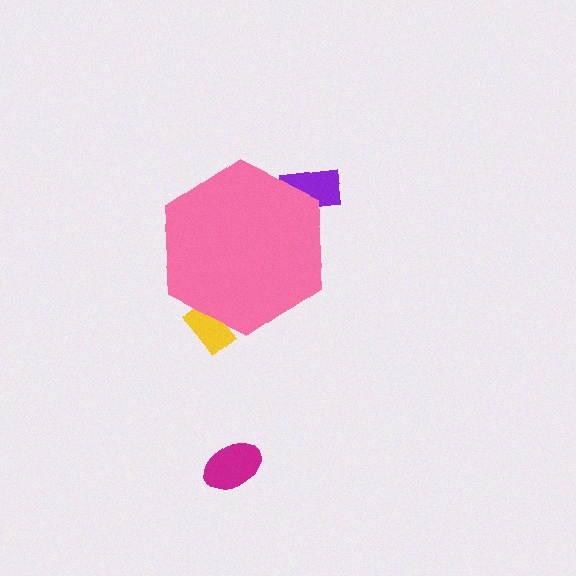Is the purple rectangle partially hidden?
Yes, the purple rectangle is partially hidden behind the pink hexagon.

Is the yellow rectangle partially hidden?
Yes, the yellow rectangle is partially hidden behind the pink hexagon.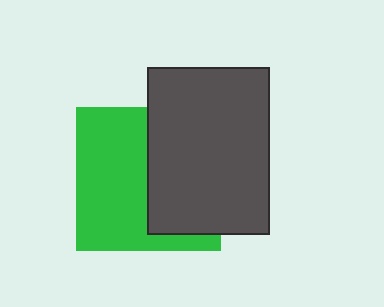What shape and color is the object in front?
The object in front is a dark gray rectangle.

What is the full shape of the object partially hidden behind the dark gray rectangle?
The partially hidden object is a green square.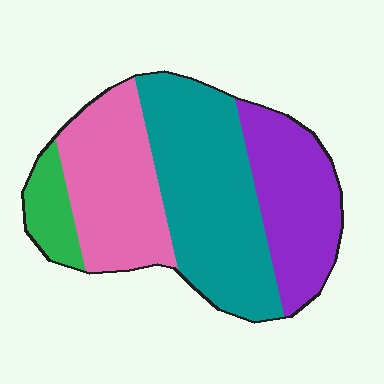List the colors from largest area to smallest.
From largest to smallest: teal, pink, purple, green.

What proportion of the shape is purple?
Purple covers around 25% of the shape.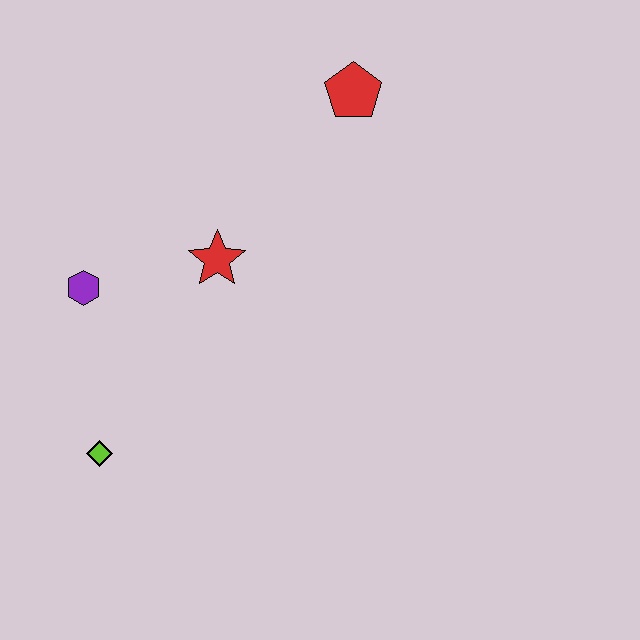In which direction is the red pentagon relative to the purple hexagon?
The red pentagon is to the right of the purple hexagon.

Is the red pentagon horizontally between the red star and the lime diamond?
No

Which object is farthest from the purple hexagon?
The red pentagon is farthest from the purple hexagon.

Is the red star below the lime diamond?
No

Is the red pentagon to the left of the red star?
No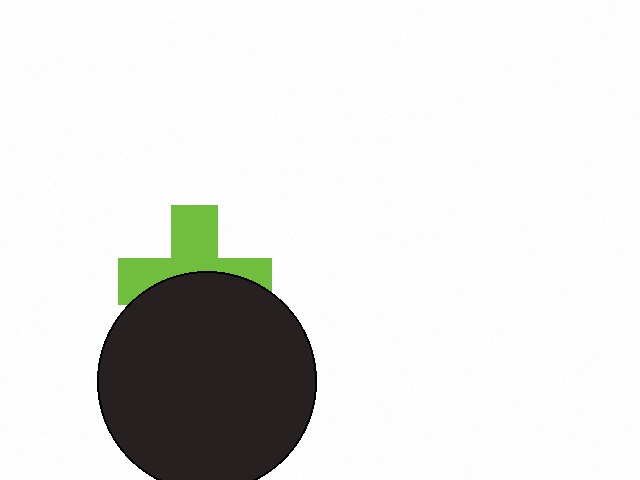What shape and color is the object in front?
The object in front is a black circle.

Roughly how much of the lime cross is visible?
About half of it is visible (roughly 50%).